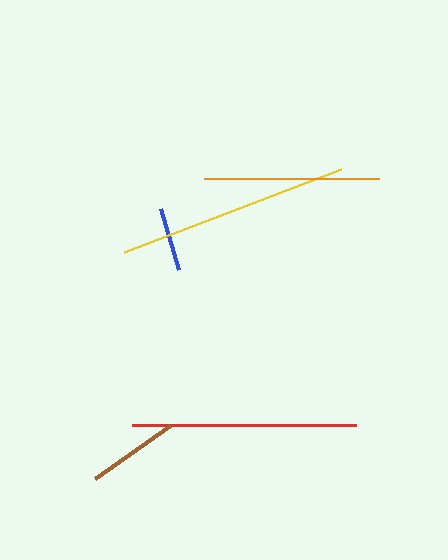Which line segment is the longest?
The yellow line is the longest at approximately 232 pixels.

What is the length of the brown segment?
The brown segment is approximately 93 pixels long.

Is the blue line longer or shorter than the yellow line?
The yellow line is longer than the blue line.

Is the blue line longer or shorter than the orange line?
The orange line is longer than the blue line.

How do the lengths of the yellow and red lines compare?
The yellow and red lines are approximately the same length.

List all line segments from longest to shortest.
From longest to shortest: yellow, red, orange, brown, blue.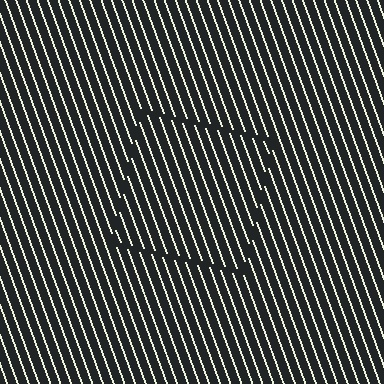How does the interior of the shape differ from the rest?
The interior of the shape contains the same grating, shifted by half a period — the contour is defined by the phase discontinuity where line-ends from the inner and outer gratings abut.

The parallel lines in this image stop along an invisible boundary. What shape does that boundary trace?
An illusory square. The interior of the shape contains the same grating, shifted by half a period — the contour is defined by the phase discontinuity where line-ends from the inner and outer gratings abut.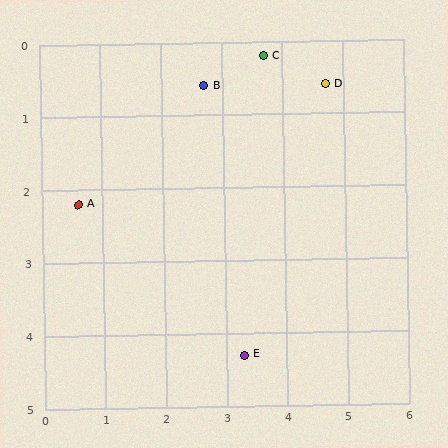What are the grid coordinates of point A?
Point A is at approximately (0.6, 2.2).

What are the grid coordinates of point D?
Point D is at approximately (4.7, 0.6).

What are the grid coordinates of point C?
Point C is at approximately (3.7, 0.2).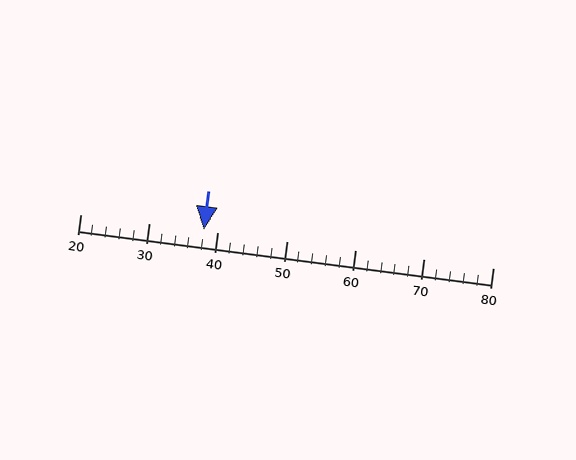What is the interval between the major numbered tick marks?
The major tick marks are spaced 10 units apart.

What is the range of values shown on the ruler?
The ruler shows values from 20 to 80.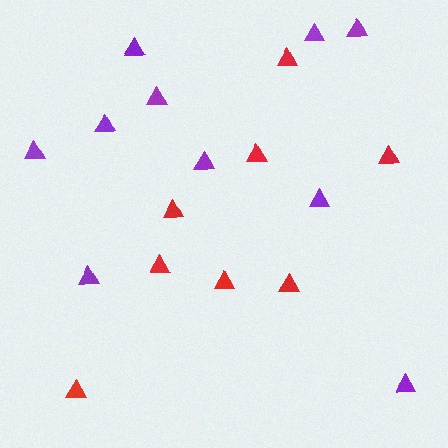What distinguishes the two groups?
There are 2 groups: one group of purple triangles (10) and one group of red triangles (8).